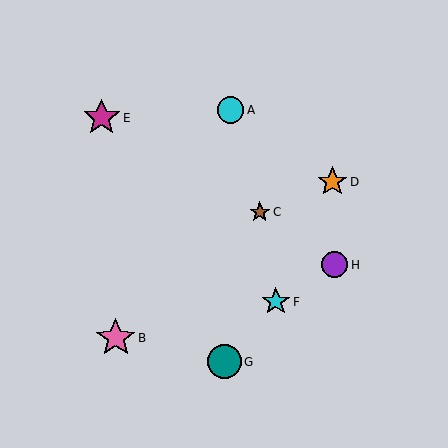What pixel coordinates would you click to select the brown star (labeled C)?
Click at (260, 212) to select the brown star C.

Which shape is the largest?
The pink star (labeled B) is the largest.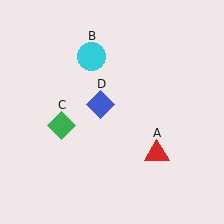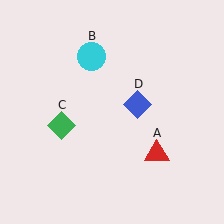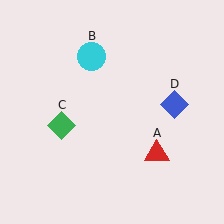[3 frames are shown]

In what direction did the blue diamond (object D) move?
The blue diamond (object D) moved right.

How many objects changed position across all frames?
1 object changed position: blue diamond (object D).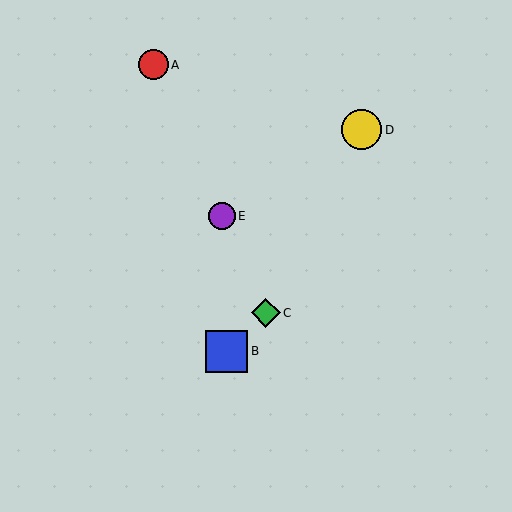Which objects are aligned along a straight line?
Objects A, C, E are aligned along a straight line.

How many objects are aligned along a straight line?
3 objects (A, C, E) are aligned along a straight line.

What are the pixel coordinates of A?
Object A is at (153, 65).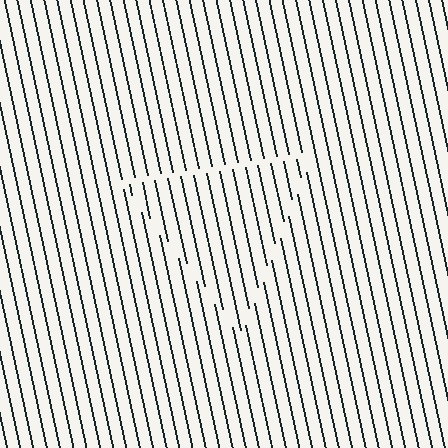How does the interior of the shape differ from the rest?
The interior of the shape contains the same grating, shifted by half a period — the contour is defined by the phase discontinuity where line-ends from the inner and outer gratings abut.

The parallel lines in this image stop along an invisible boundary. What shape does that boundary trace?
An illusory triangle. The interior of the shape contains the same grating, shifted by half a period — the contour is defined by the phase discontinuity where line-ends from the inner and outer gratings abut.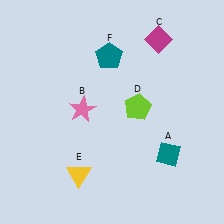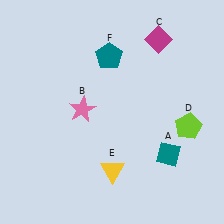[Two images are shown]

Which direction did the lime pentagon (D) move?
The lime pentagon (D) moved right.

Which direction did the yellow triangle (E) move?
The yellow triangle (E) moved right.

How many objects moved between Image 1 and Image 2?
2 objects moved between the two images.